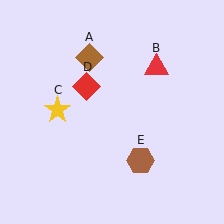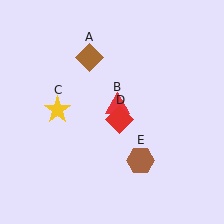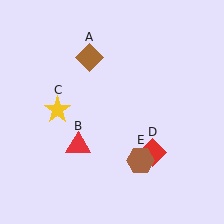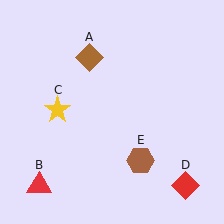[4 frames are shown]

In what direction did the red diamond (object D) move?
The red diamond (object D) moved down and to the right.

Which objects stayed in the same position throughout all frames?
Brown diamond (object A) and yellow star (object C) and brown hexagon (object E) remained stationary.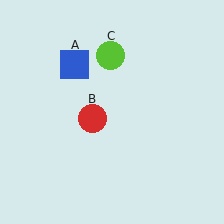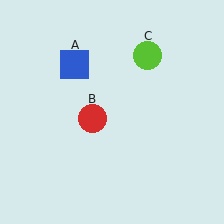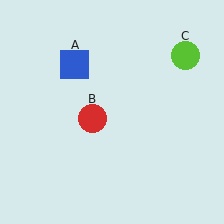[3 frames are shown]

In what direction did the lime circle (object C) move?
The lime circle (object C) moved right.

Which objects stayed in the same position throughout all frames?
Blue square (object A) and red circle (object B) remained stationary.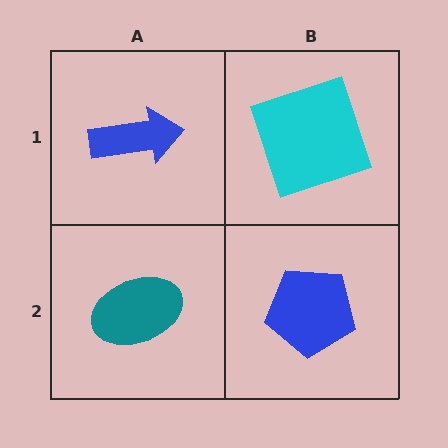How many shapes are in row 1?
2 shapes.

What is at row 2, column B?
A blue pentagon.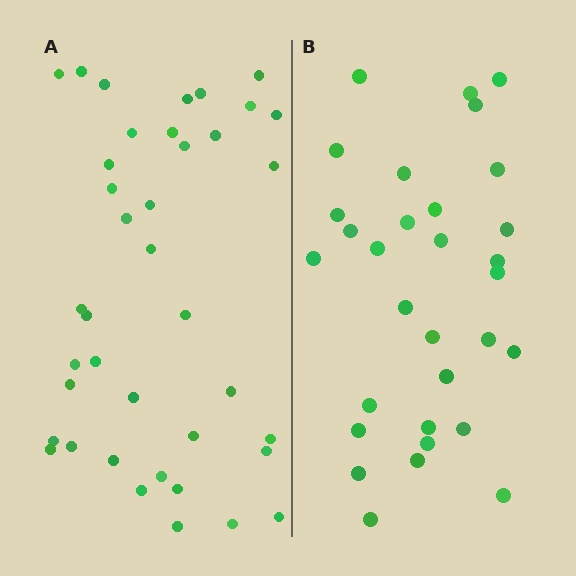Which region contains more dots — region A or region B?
Region A (the left region) has more dots.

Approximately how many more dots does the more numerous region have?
Region A has roughly 8 or so more dots than region B.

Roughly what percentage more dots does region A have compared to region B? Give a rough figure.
About 25% more.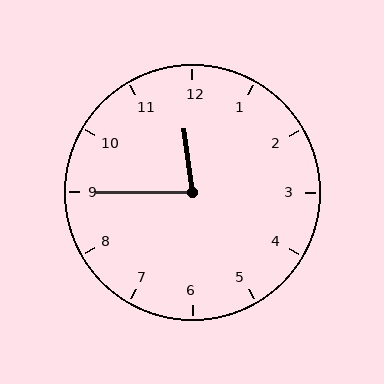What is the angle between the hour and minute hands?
Approximately 82 degrees.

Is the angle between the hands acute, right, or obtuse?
It is acute.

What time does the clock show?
11:45.